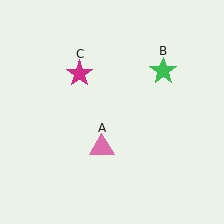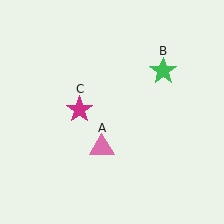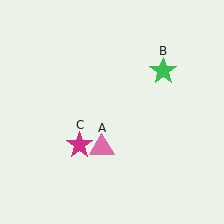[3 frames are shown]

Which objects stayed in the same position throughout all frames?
Pink triangle (object A) and green star (object B) remained stationary.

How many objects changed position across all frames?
1 object changed position: magenta star (object C).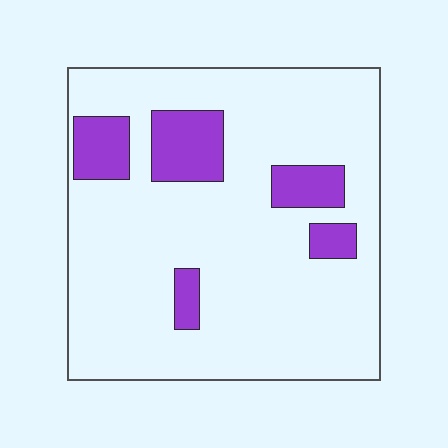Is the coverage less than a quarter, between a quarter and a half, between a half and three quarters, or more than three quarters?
Less than a quarter.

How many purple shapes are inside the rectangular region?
5.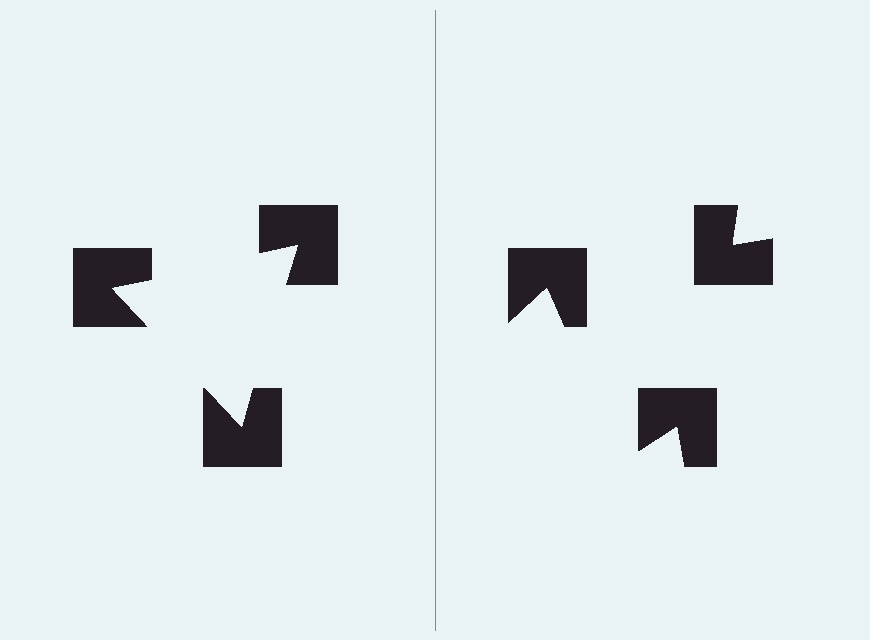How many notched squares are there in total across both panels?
6 — 3 on each side.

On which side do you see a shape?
An illusory triangle appears on the left side. On the right side the wedge cuts are rotated, so no coherent shape forms.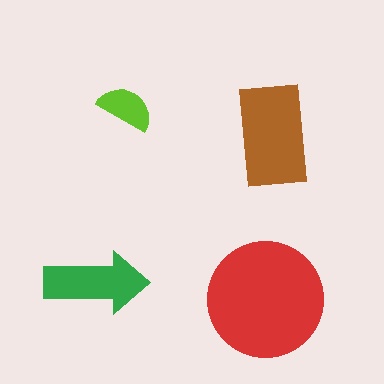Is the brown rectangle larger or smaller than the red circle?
Smaller.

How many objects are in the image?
There are 4 objects in the image.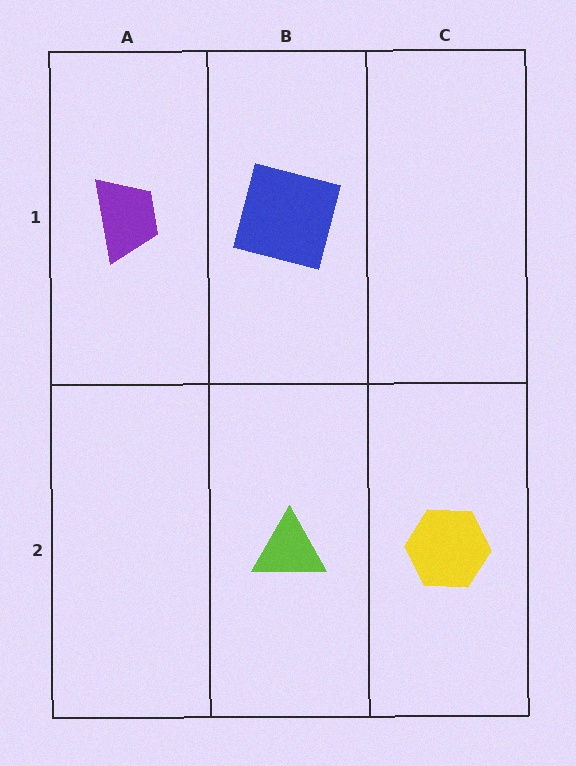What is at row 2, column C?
A yellow hexagon.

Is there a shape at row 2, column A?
No, that cell is empty.